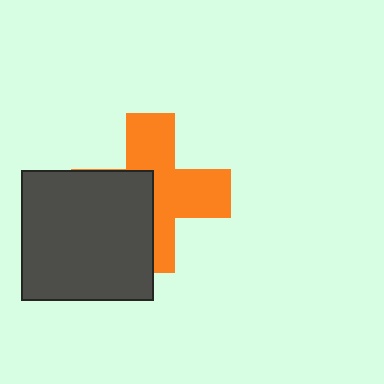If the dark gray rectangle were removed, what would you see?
You would see the complete orange cross.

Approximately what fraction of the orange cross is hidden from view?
Roughly 41% of the orange cross is hidden behind the dark gray rectangle.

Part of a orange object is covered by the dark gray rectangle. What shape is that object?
It is a cross.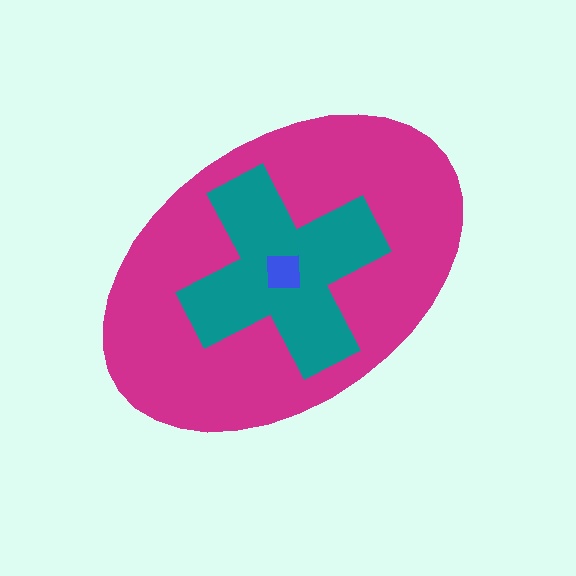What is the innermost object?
The blue square.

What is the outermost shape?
The magenta ellipse.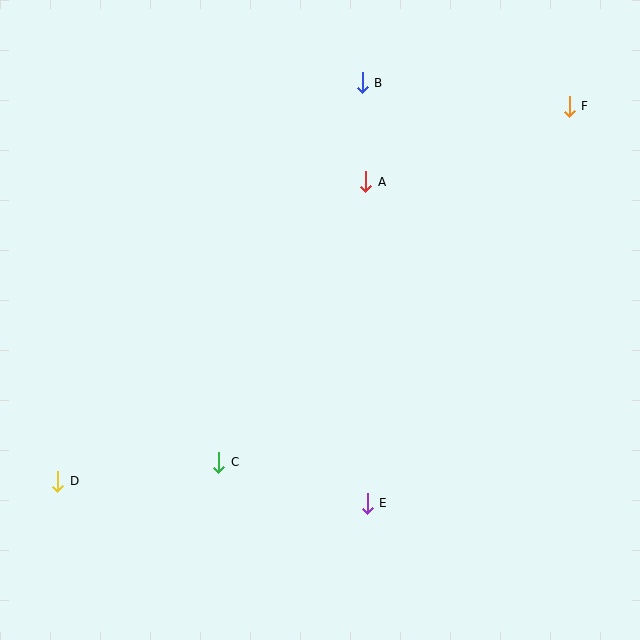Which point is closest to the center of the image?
Point A at (366, 182) is closest to the center.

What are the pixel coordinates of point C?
Point C is at (219, 462).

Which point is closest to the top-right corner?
Point F is closest to the top-right corner.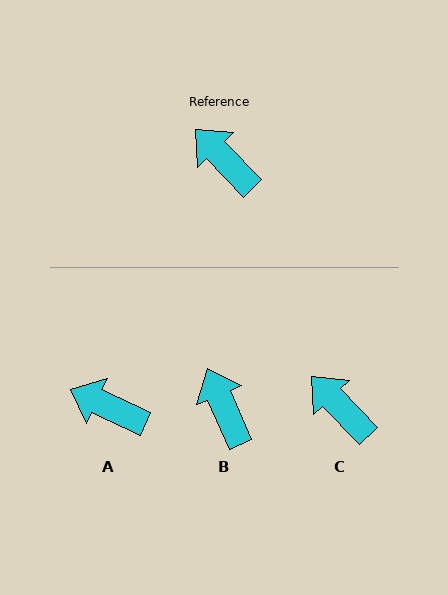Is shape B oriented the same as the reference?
No, it is off by about 21 degrees.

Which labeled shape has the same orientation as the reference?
C.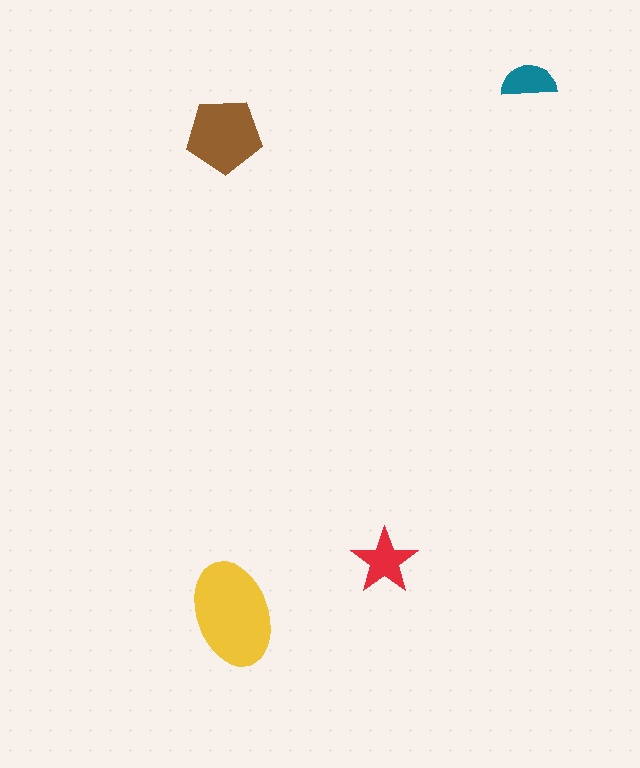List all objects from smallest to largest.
The teal semicircle, the red star, the brown pentagon, the yellow ellipse.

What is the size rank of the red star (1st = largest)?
3rd.